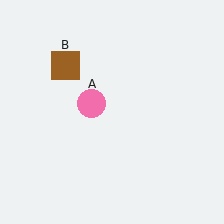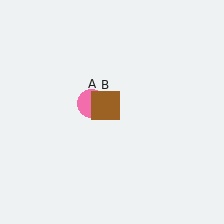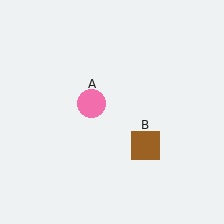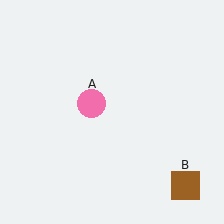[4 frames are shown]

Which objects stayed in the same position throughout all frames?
Pink circle (object A) remained stationary.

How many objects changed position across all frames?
1 object changed position: brown square (object B).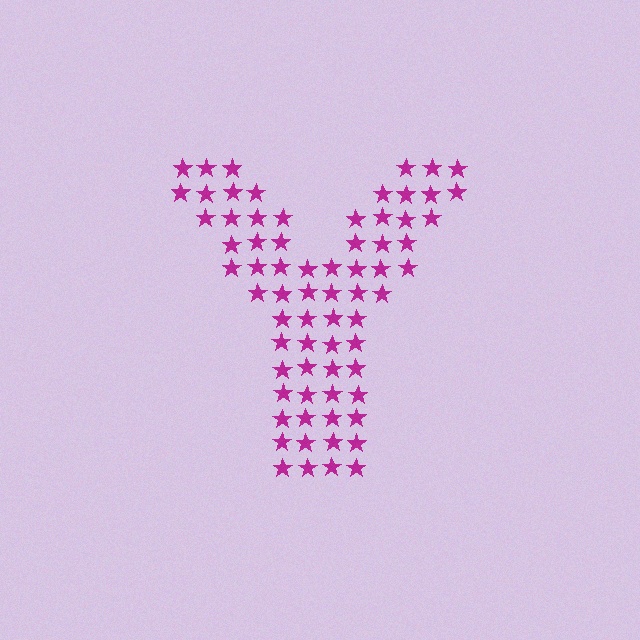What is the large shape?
The large shape is the letter Y.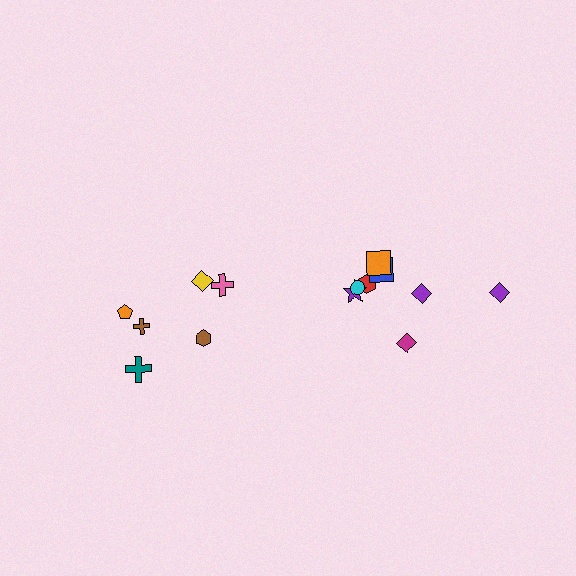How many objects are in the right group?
There are 8 objects.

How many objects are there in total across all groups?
There are 14 objects.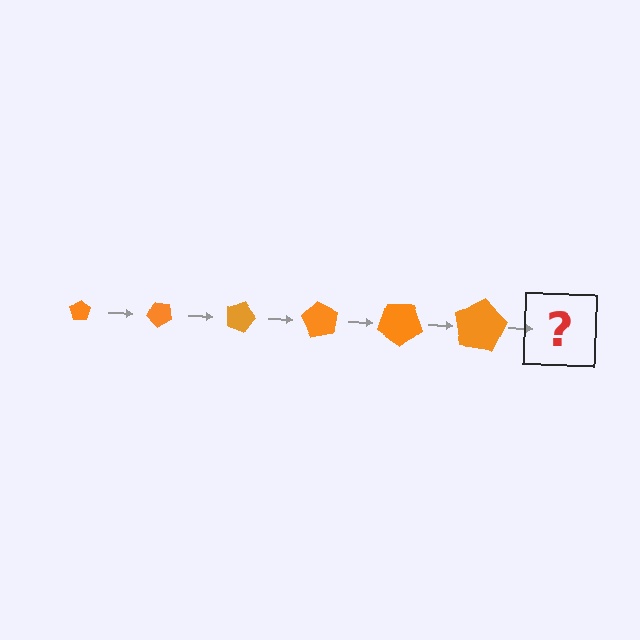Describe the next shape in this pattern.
It should be a pentagon, larger than the previous one and rotated 270 degrees from the start.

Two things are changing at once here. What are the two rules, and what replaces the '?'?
The two rules are that the pentagon grows larger each step and it rotates 45 degrees each step. The '?' should be a pentagon, larger than the previous one and rotated 270 degrees from the start.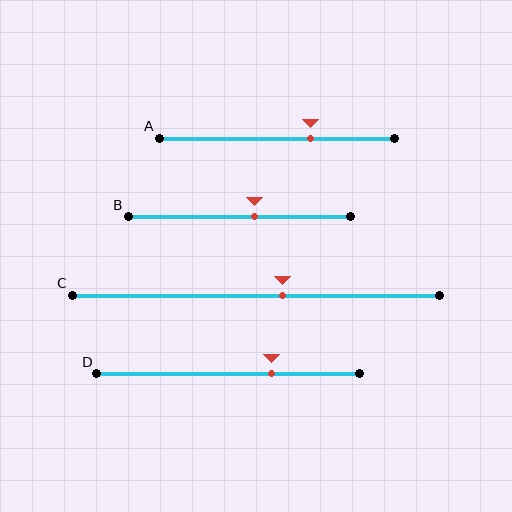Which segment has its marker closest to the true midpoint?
Segment B has its marker closest to the true midpoint.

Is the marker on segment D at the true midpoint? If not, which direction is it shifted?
No, the marker on segment D is shifted to the right by about 17% of the segment length.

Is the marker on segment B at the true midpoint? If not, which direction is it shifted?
No, the marker on segment B is shifted to the right by about 7% of the segment length.